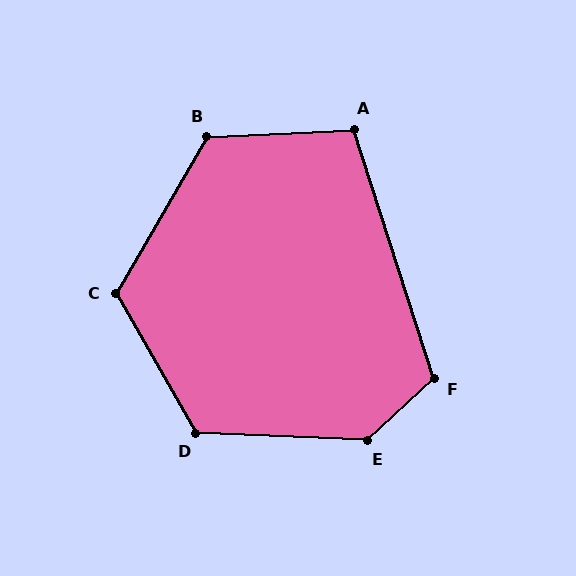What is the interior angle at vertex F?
Approximately 115 degrees (obtuse).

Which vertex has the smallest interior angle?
A, at approximately 105 degrees.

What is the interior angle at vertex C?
Approximately 120 degrees (obtuse).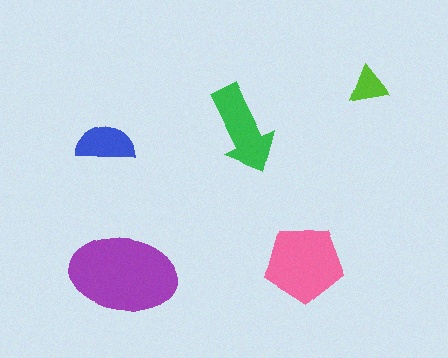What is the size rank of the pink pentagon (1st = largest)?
2nd.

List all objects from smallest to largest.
The lime triangle, the blue semicircle, the green arrow, the pink pentagon, the purple ellipse.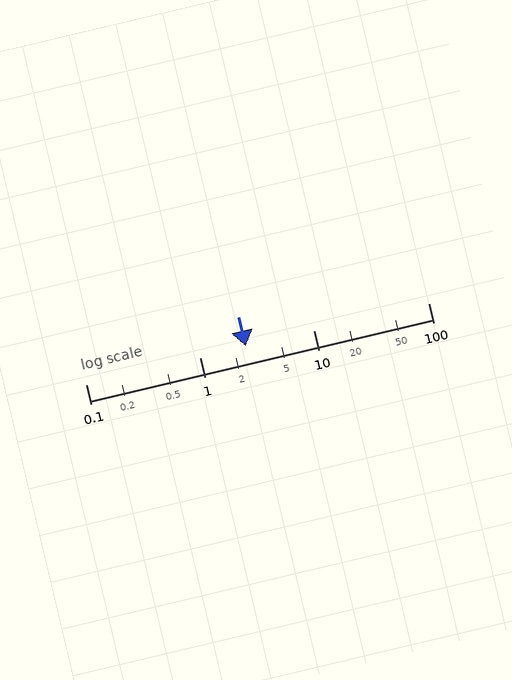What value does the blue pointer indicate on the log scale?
The pointer indicates approximately 2.5.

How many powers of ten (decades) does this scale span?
The scale spans 3 decades, from 0.1 to 100.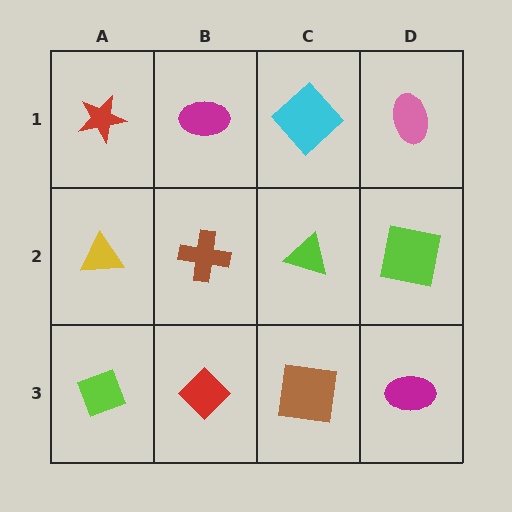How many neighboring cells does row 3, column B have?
3.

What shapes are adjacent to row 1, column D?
A lime square (row 2, column D), a cyan diamond (row 1, column C).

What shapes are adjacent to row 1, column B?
A brown cross (row 2, column B), a red star (row 1, column A), a cyan diamond (row 1, column C).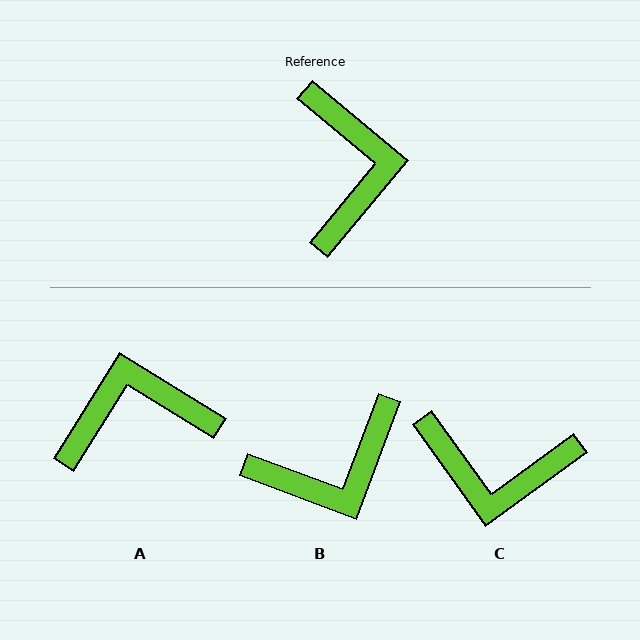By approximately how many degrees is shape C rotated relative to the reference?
Approximately 104 degrees clockwise.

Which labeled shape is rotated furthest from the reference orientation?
C, about 104 degrees away.